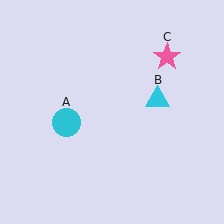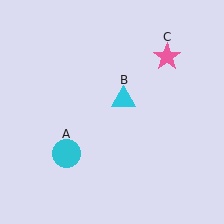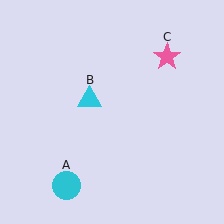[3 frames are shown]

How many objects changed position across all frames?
2 objects changed position: cyan circle (object A), cyan triangle (object B).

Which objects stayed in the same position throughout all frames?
Pink star (object C) remained stationary.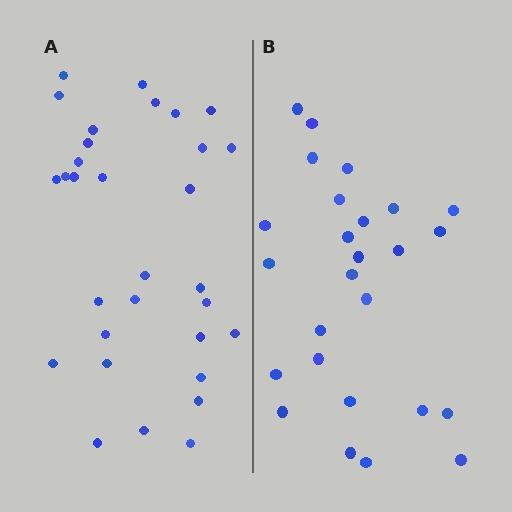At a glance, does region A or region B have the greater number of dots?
Region A (the left region) has more dots.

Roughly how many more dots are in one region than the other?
Region A has about 5 more dots than region B.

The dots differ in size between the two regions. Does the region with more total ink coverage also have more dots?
No. Region B has more total ink coverage because its dots are larger, but region A actually contains more individual dots. Total area can be misleading — the number of items is what matters here.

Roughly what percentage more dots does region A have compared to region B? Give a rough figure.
About 20% more.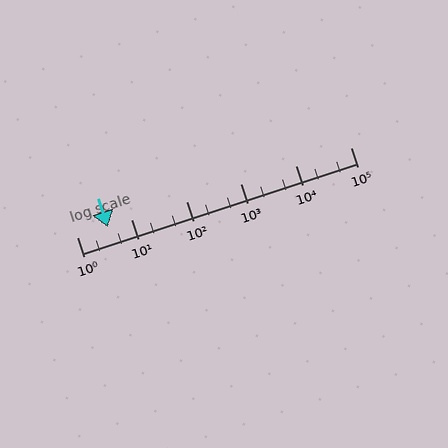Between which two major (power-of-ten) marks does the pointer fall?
The pointer is between 1 and 10.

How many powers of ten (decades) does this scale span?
The scale spans 5 decades, from 1 to 100000.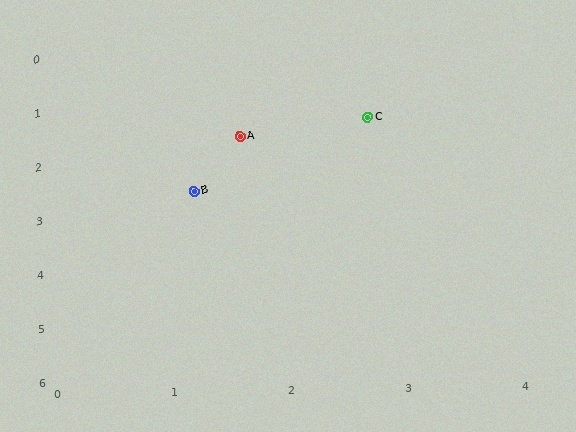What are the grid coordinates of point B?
Point B is at approximately (1.2, 2.5).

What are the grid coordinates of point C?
Point C is at approximately (2.7, 1.2).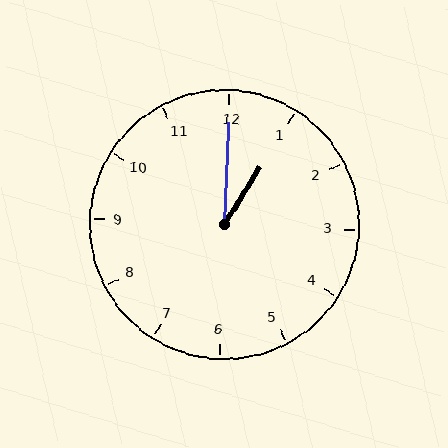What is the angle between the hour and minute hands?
Approximately 30 degrees.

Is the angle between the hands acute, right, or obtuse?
It is acute.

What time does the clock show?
1:00.